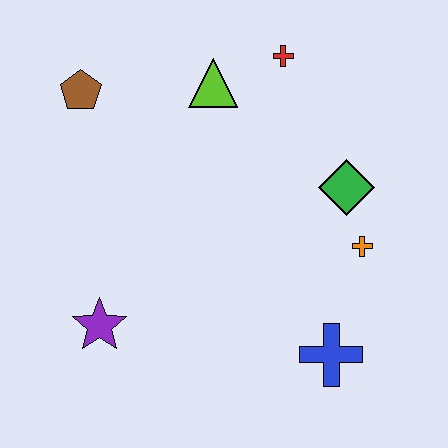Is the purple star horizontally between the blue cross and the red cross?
No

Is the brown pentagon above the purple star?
Yes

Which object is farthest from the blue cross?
The brown pentagon is farthest from the blue cross.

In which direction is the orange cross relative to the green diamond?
The orange cross is below the green diamond.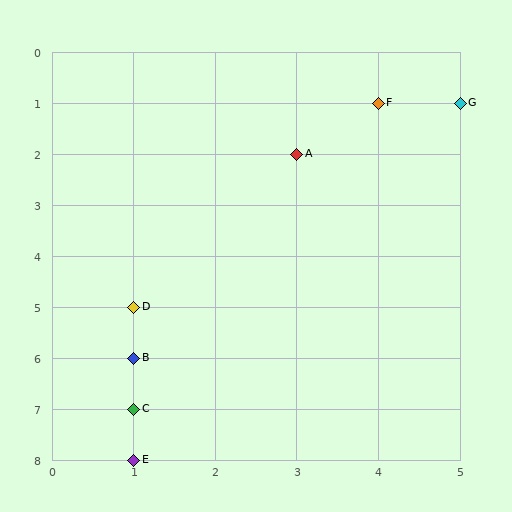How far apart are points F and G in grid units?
Points F and G are 1 column apart.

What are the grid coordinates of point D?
Point D is at grid coordinates (1, 5).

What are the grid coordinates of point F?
Point F is at grid coordinates (4, 1).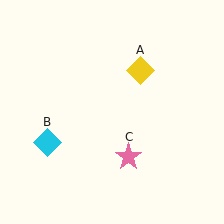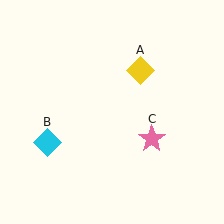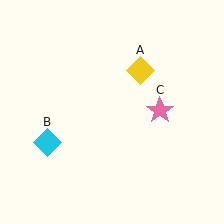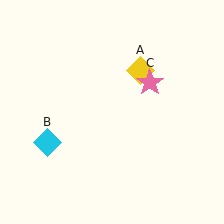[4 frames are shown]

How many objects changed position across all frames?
1 object changed position: pink star (object C).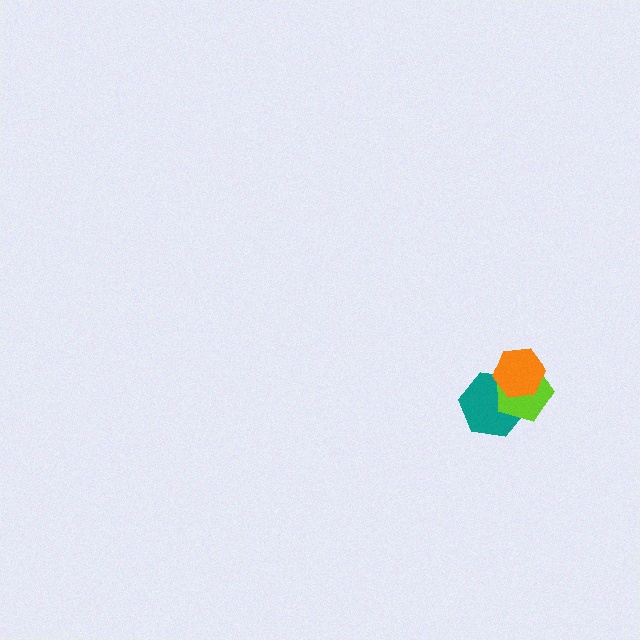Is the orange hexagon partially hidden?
No, no other shape covers it.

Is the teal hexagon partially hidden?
Yes, it is partially covered by another shape.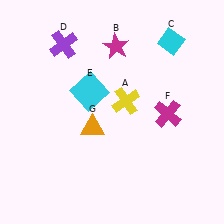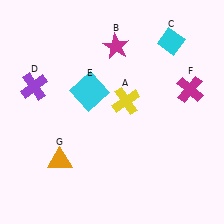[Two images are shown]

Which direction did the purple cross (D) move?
The purple cross (D) moved down.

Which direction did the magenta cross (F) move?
The magenta cross (F) moved up.